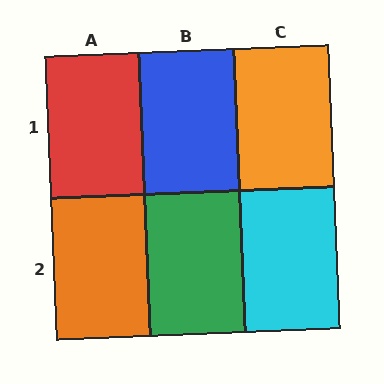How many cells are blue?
1 cell is blue.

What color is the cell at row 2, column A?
Orange.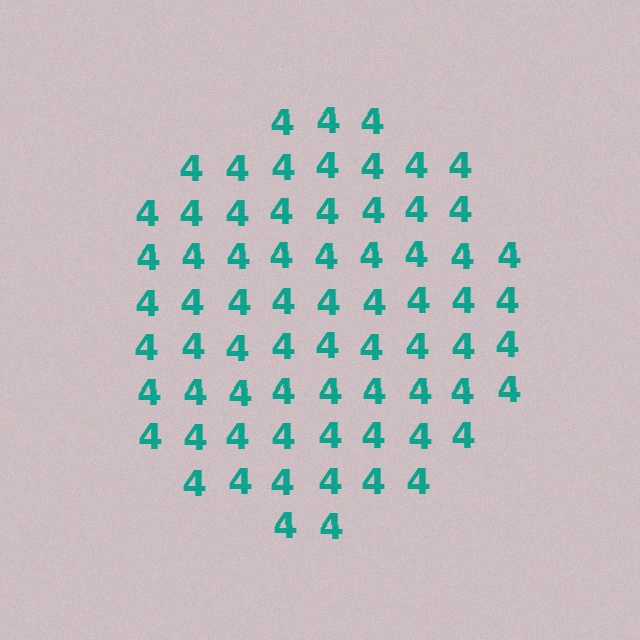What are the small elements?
The small elements are digit 4's.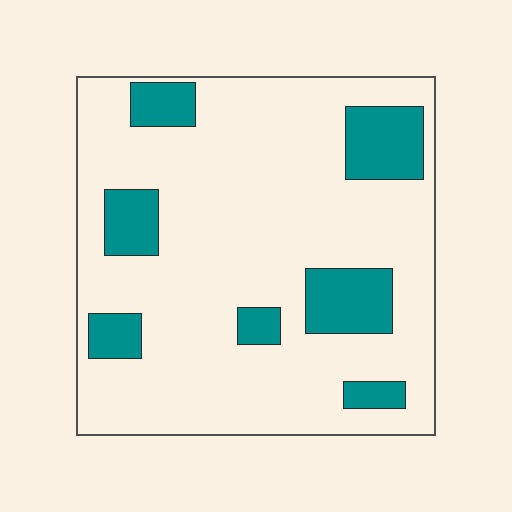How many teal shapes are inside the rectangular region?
7.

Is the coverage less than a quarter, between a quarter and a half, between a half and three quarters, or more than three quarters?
Less than a quarter.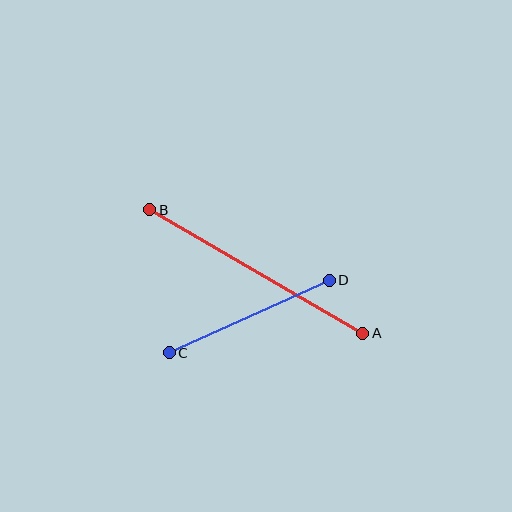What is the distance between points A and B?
The distance is approximately 246 pixels.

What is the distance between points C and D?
The distance is approximately 176 pixels.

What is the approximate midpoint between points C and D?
The midpoint is at approximately (249, 317) pixels.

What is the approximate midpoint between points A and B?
The midpoint is at approximately (256, 271) pixels.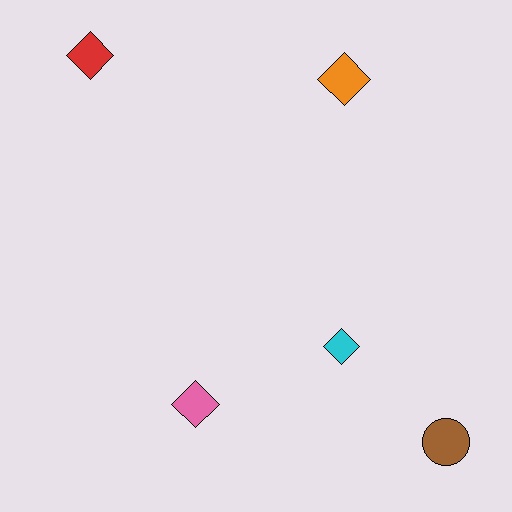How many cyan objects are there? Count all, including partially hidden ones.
There is 1 cyan object.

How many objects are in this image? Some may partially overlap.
There are 5 objects.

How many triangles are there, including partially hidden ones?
There are no triangles.